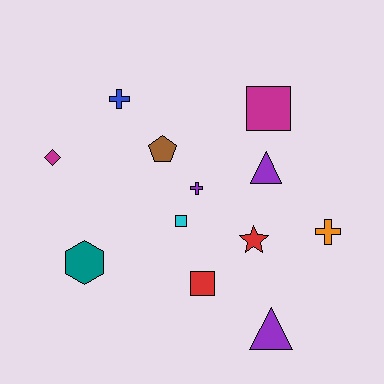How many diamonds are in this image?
There is 1 diamond.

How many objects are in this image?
There are 12 objects.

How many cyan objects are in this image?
There is 1 cyan object.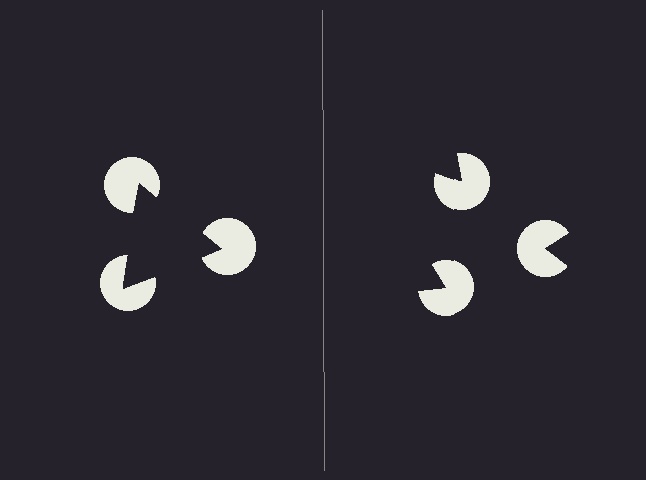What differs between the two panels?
The pac-man discs are positioned identically on both sides; only the wedge orientations differ. On the left they align to a triangle; on the right they are misaligned.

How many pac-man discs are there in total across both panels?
6 — 3 on each side.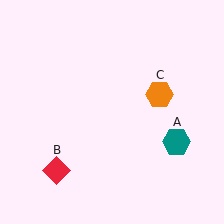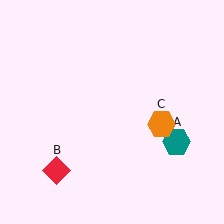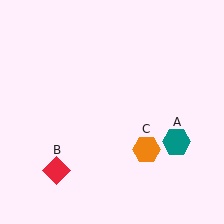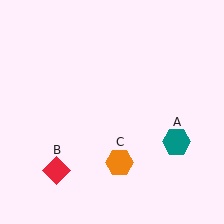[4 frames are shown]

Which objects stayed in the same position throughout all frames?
Teal hexagon (object A) and red diamond (object B) remained stationary.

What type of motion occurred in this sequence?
The orange hexagon (object C) rotated clockwise around the center of the scene.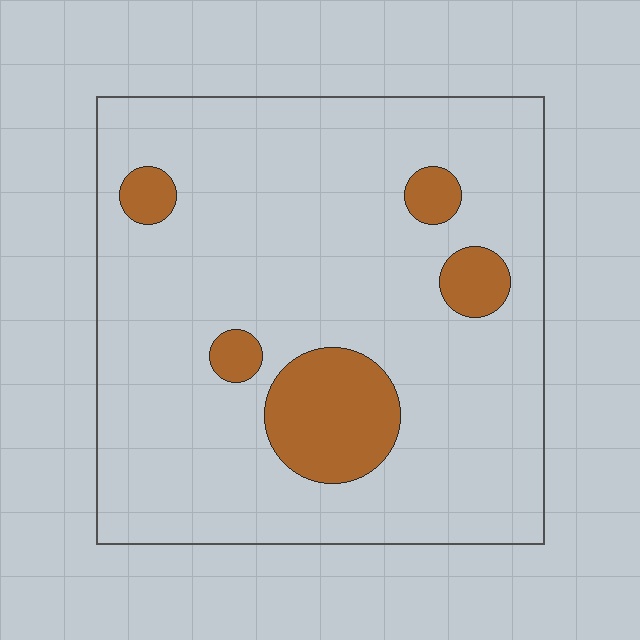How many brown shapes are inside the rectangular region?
5.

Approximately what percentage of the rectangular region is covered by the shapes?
Approximately 15%.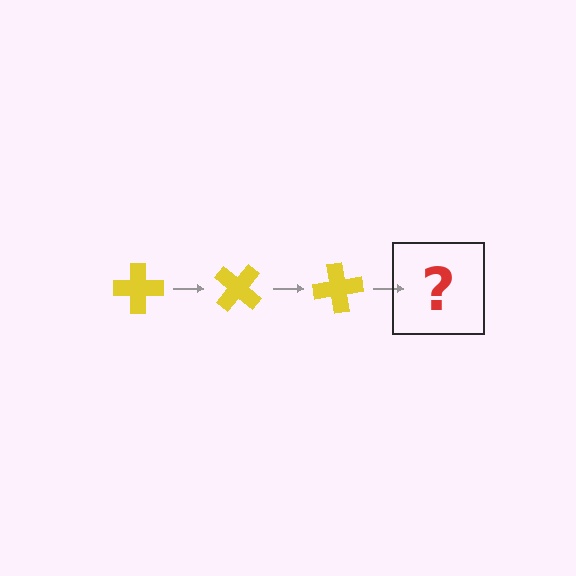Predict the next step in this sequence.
The next step is a yellow cross rotated 120 degrees.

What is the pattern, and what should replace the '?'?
The pattern is that the cross rotates 40 degrees each step. The '?' should be a yellow cross rotated 120 degrees.